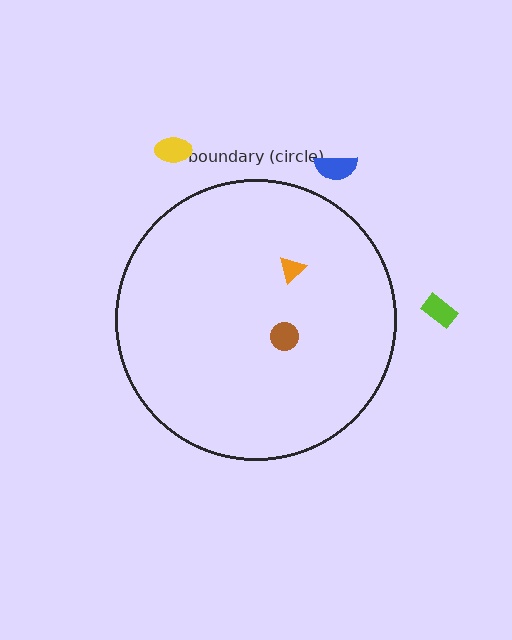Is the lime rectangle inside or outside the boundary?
Outside.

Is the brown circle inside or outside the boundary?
Inside.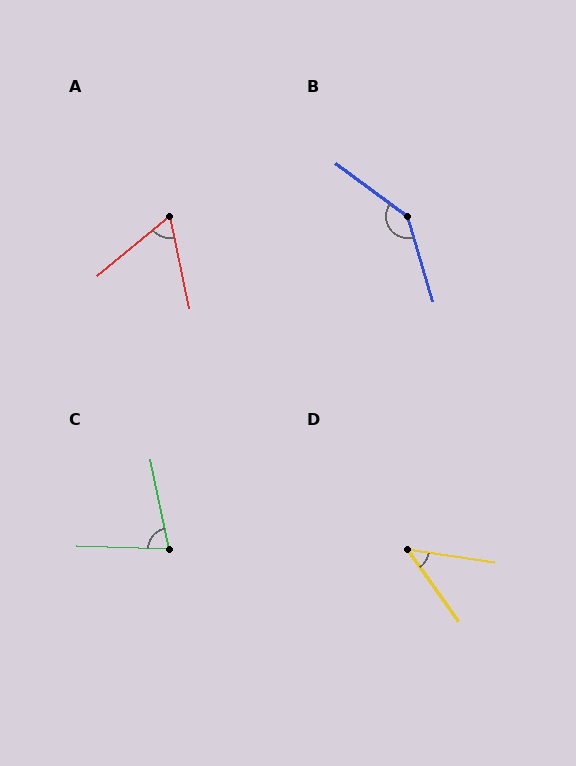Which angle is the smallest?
D, at approximately 46 degrees.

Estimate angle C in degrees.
Approximately 76 degrees.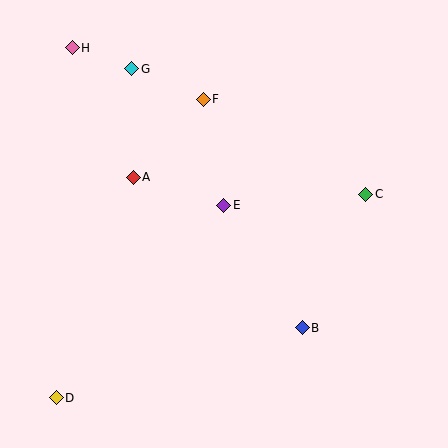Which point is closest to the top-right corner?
Point C is closest to the top-right corner.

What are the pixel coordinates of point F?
Point F is at (203, 99).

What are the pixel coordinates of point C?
Point C is at (366, 194).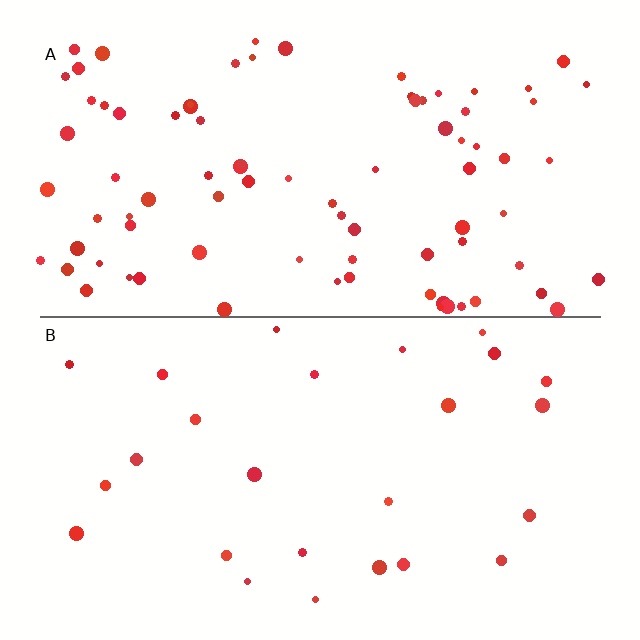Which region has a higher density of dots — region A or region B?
A (the top).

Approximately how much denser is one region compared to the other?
Approximately 3.3× — region A over region B.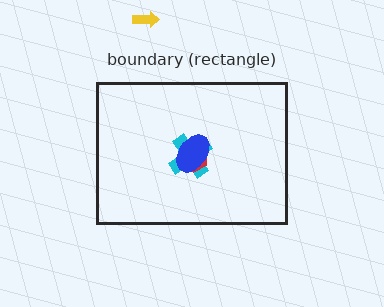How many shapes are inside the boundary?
3 inside, 1 outside.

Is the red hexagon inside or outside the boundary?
Inside.